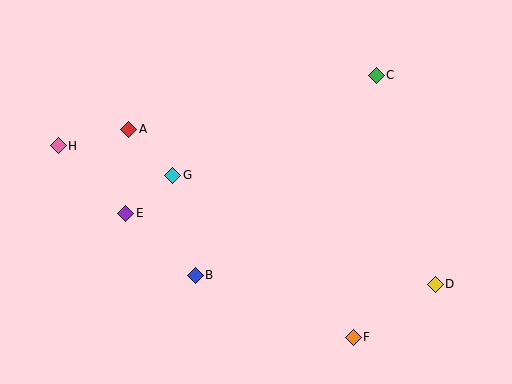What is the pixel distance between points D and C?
The distance between D and C is 217 pixels.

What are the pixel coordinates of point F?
Point F is at (353, 337).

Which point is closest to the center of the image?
Point G at (173, 175) is closest to the center.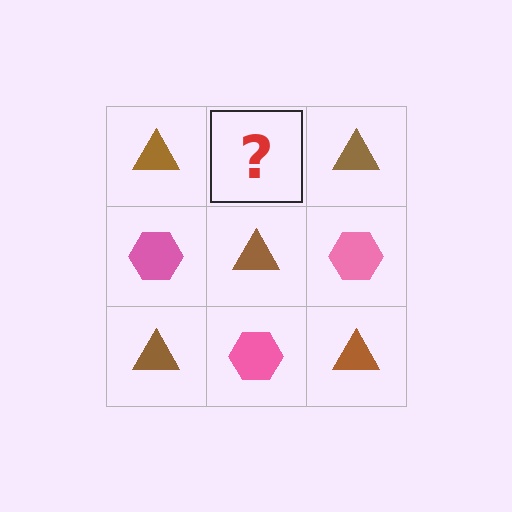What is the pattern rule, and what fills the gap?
The rule is that it alternates brown triangle and pink hexagon in a checkerboard pattern. The gap should be filled with a pink hexagon.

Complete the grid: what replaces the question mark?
The question mark should be replaced with a pink hexagon.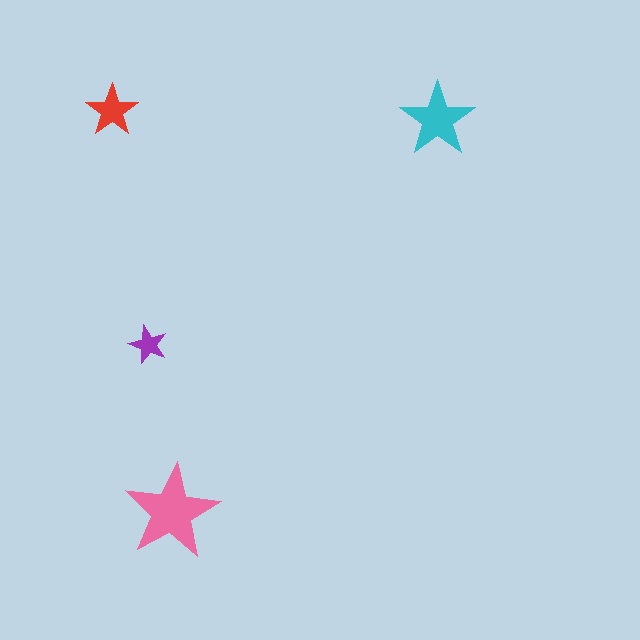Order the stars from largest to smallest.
the pink one, the cyan one, the red one, the purple one.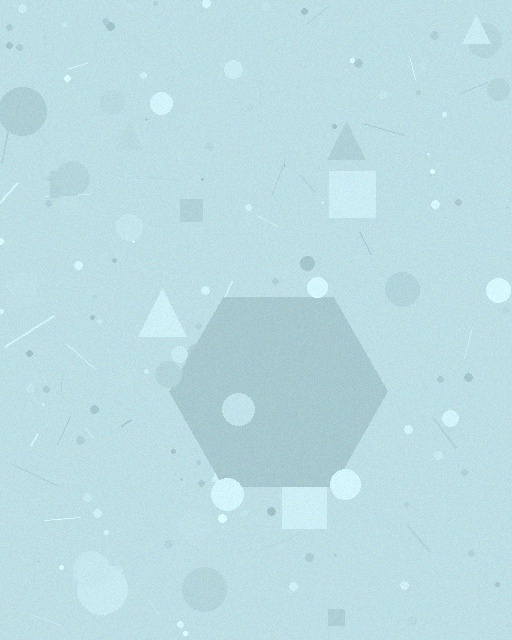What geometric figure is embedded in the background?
A hexagon is embedded in the background.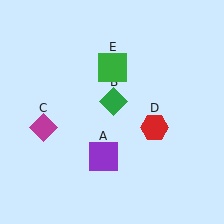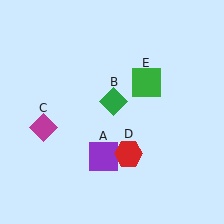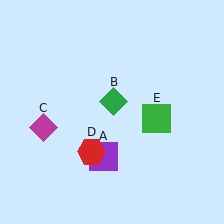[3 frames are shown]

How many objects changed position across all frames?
2 objects changed position: red hexagon (object D), green square (object E).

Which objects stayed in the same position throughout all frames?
Purple square (object A) and green diamond (object B) and magenta diamond (object C) remained stationary.